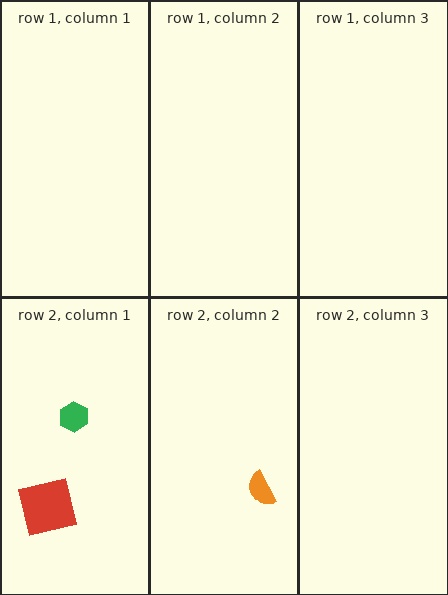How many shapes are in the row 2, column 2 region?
1.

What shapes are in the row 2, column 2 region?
The orange semicircle.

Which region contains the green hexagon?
The row 2, column 1 region.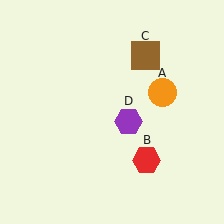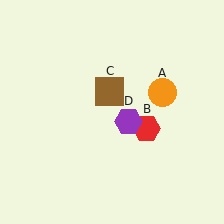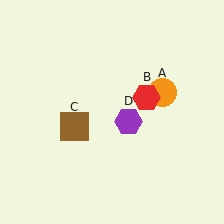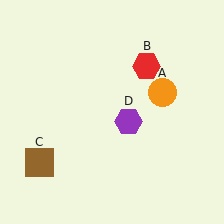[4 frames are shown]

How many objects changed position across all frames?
2 objects changed position: red hexagon (object B), brown square (object C).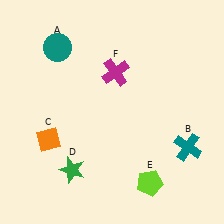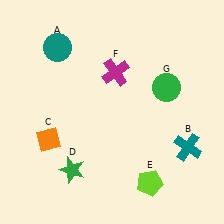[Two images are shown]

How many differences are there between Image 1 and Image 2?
There is 1 difference between the two images.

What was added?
A green circle (G) was added in Image 2.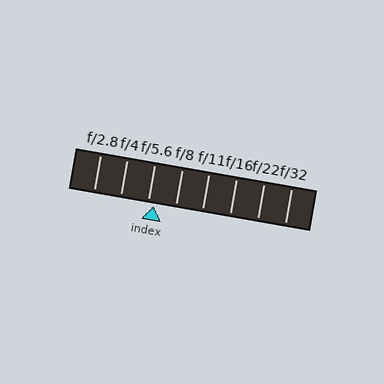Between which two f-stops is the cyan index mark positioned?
The index mark is between f/5.6 and f/8.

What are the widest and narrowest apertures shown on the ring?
The widest aperture shown is f/2.8 and the narrowest is f/32.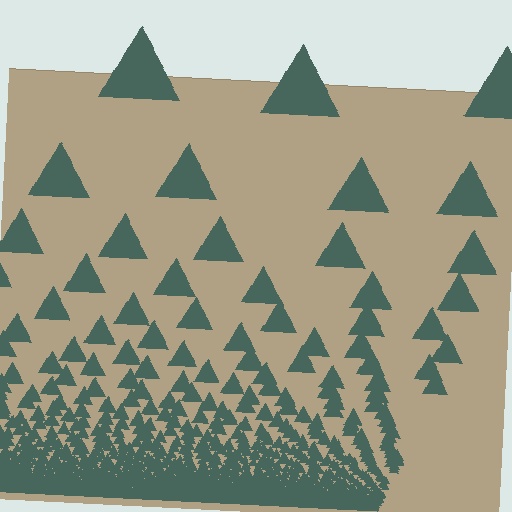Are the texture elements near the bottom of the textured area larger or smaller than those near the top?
Smaller. The gradient is inverted — elements near the bottom are smaller and denser.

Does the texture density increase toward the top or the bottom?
Density increases toward the bottom.